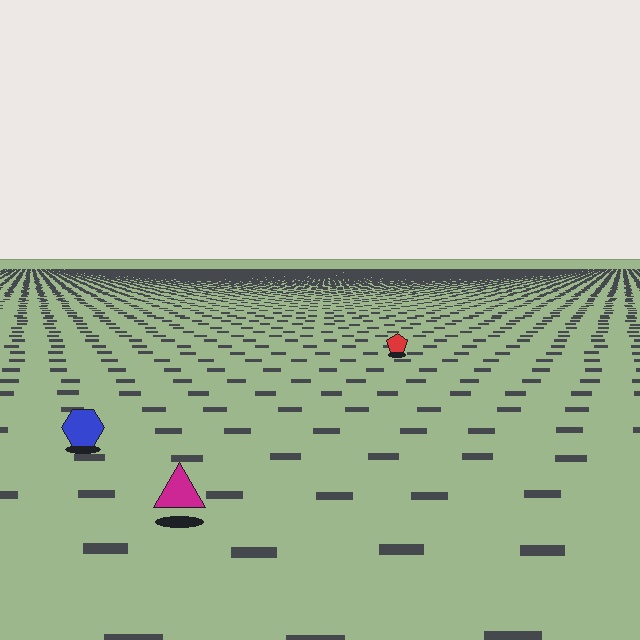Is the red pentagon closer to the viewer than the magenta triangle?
No. The magenta triangle is closer — you can tell from the texture gradient: the ground texture is coarser near it.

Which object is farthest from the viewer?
The red pentagon is farthest from the viewer. It appears smaller and the ground texture around it is denser.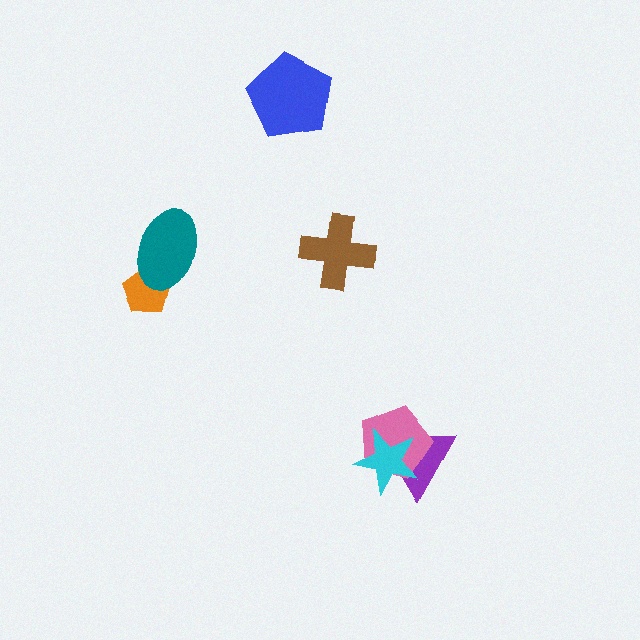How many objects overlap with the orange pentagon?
1 object overlaps with the orange pentagon.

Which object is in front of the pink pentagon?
The cyan star is in front of the pink pentagon.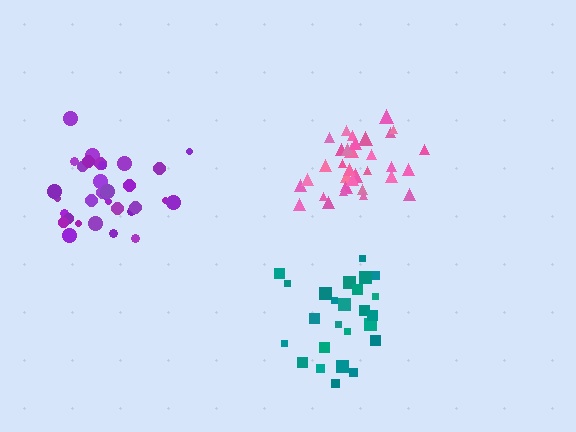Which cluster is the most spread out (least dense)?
Purple.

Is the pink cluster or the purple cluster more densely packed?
Pink.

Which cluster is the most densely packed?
Pink.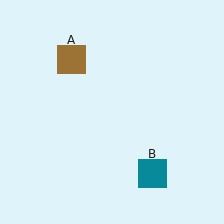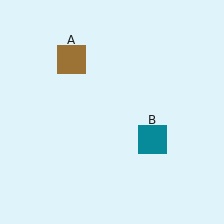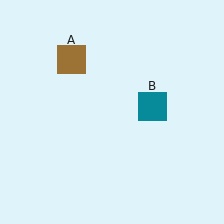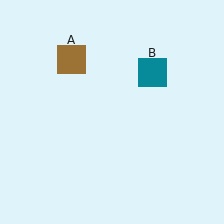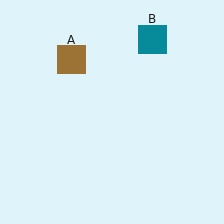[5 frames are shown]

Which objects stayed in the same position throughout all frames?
Brown square (object A) remained stationary.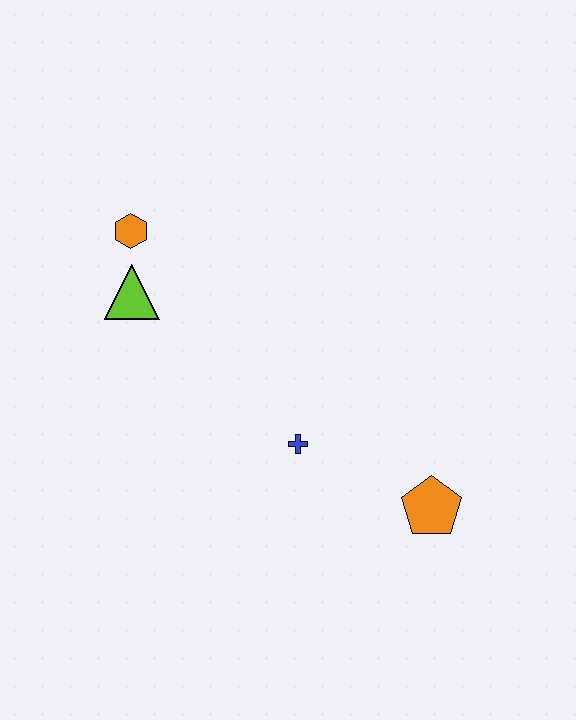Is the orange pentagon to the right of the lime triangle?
Yes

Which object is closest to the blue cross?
The orange pentagon is closest to the blue cross.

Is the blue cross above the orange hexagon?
No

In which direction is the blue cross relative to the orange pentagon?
The blue cross is to the left of the orange pentagon.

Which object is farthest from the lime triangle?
The orange pentagon is farthest from the lime triangle.